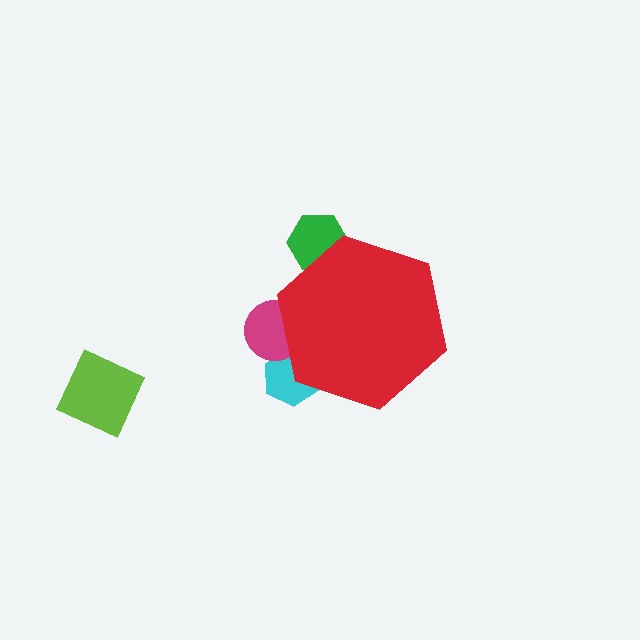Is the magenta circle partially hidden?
Yes, the magenta circle is partially hidden behind the red hexagon.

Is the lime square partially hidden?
No, the lime square is fully visible.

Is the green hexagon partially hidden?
Yes, the green hexagon is partially hidden behind the red hexagon.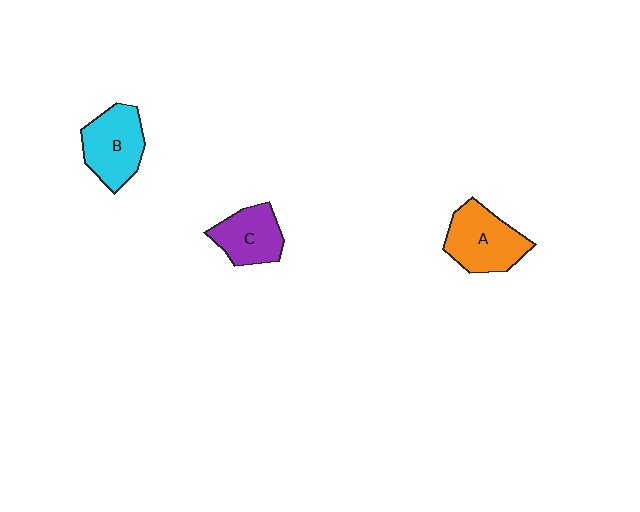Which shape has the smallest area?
Shape C (purple).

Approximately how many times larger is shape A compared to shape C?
Approximately 1.3 times.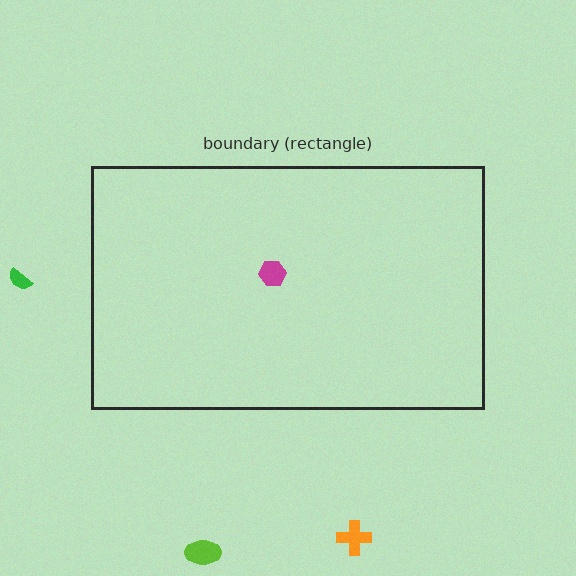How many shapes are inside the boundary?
1 inside, 3 outside.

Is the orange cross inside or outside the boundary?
Outside.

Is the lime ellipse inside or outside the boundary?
Outside.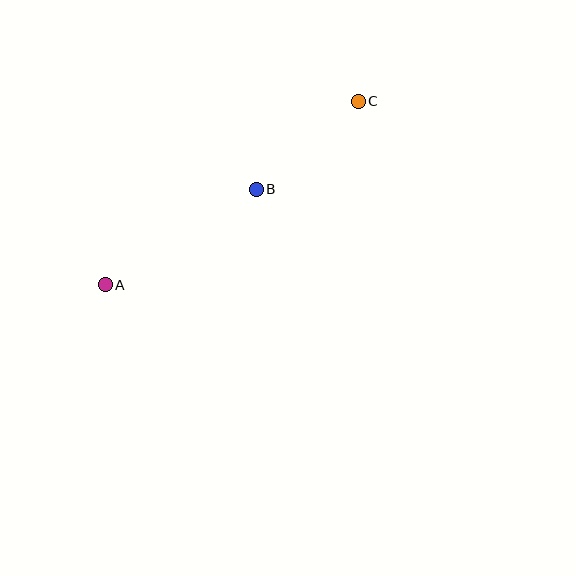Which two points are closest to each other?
Points B and C are closest to each other.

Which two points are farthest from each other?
Points A and C are farthest from each other.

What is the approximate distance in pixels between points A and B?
The distance between A and B is approximately 178 pixels.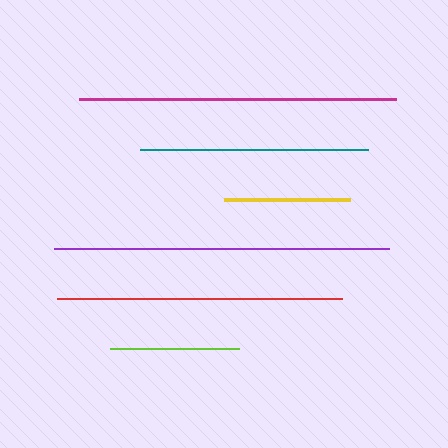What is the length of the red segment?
The red segment is approximately 285 pixels long.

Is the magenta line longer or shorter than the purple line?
The purple line is longer than the magenta line.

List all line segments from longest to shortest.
From longest to shortest: purple, magenta, red, teal, lime, yellow.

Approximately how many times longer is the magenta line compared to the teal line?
The magenta line is approximately 1.4 times the length of the teal line.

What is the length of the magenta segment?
The magenta segment is approximately 317 pixels long.